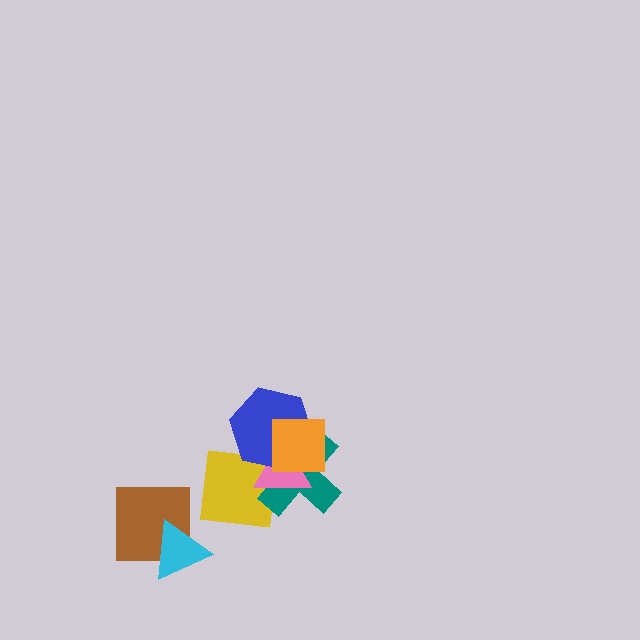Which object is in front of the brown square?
The cyan triangle is in front of the brown square.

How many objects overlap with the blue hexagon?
4 objects overlap with the blue hexagon.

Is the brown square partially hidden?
Yes, it is partially covered by another shape.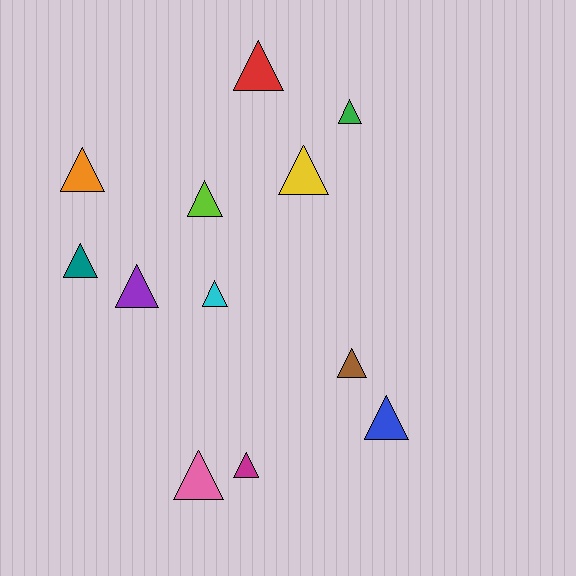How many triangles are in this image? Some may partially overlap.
There are 12 triangles.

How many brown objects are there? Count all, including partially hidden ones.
There is 1 brown object.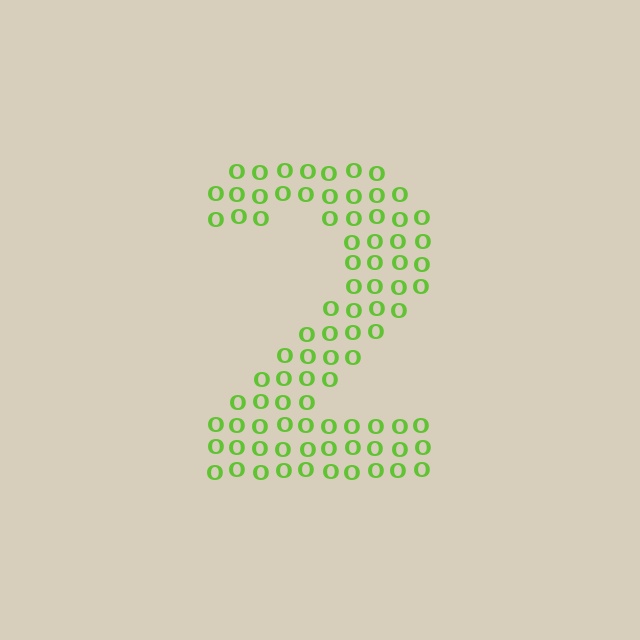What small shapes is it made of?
It is made of small letter O's.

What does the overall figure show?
The overall figure shows the digit 2.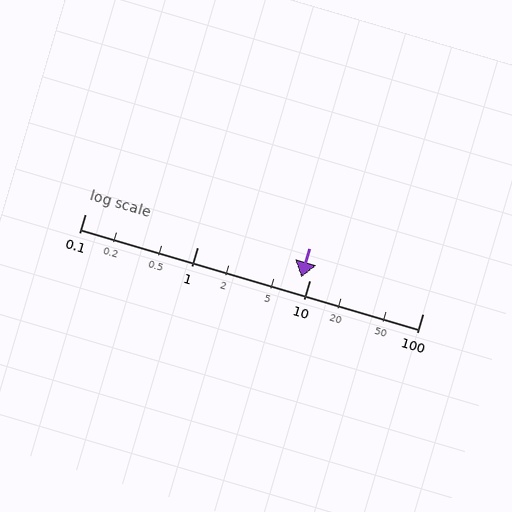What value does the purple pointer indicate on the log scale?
The pointer indicates approximately 8.4.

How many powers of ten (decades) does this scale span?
The scale spans 3 decades, from 0.1 to 100.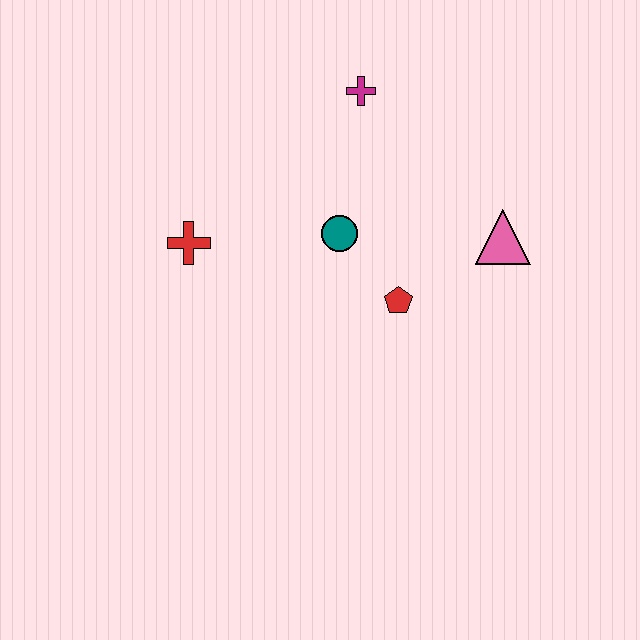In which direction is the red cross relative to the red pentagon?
The red cross is to the left of the red pentagon.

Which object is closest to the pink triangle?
The red pentagon is closest to the pink triangle.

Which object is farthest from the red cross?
The pink triangle is farthest from the red cross.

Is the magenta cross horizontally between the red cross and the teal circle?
No